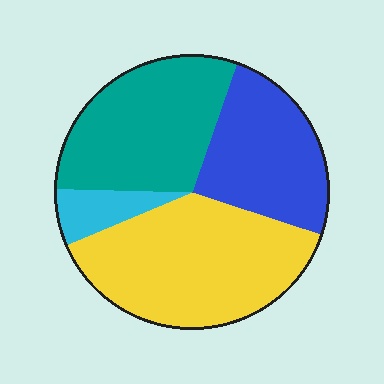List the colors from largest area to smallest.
From largest to smallest: yellow, teal, blue, cyan.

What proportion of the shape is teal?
Teal takes up about one third (1/3) of the shape.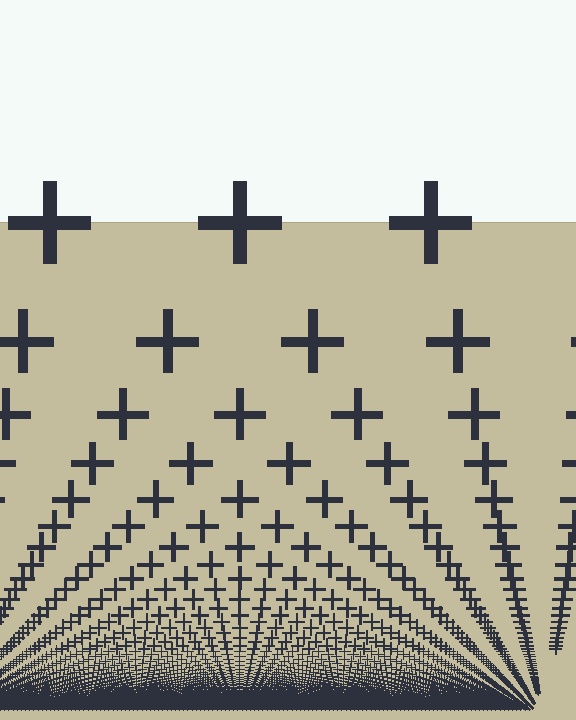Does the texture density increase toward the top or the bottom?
Density increases toward the bottom.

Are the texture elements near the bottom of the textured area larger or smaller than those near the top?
Smaller. The gradient is inverted — elements near the bottom are smaller and denser.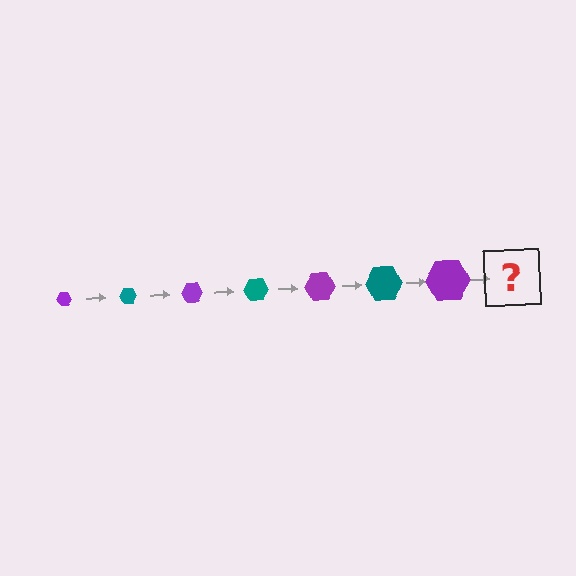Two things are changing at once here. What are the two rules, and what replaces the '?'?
The two rules are that the hexagon grows larger each step and the color cycles through purple and teal. The '?' should be a teal hexagon, larger than the previous one.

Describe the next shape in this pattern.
It should be a teal hexagon, larger than the previous one.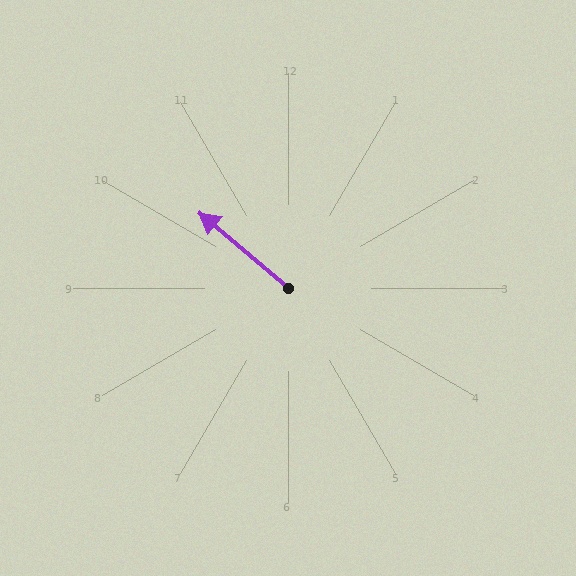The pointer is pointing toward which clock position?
Roughly 10 o'clock.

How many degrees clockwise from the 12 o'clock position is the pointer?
Approximately 310 degrees.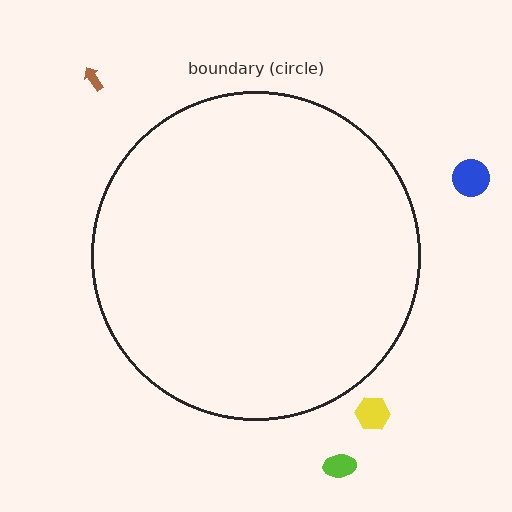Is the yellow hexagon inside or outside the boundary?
Outside.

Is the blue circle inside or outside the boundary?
Outside.